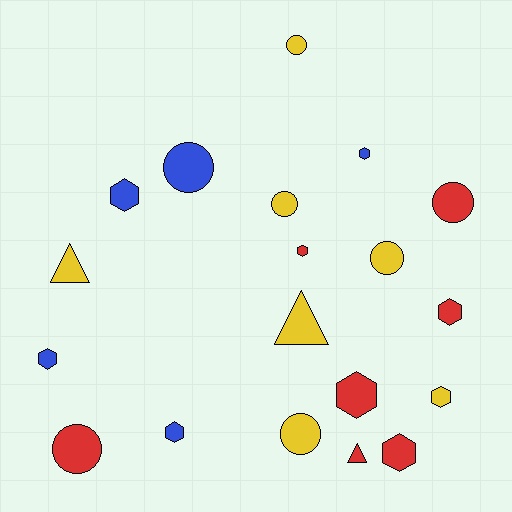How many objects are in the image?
There are 19 objects.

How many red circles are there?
There are 2 red circles.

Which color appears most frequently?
Yellow, with 7 objects.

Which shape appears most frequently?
Hexagon, with 9 objects.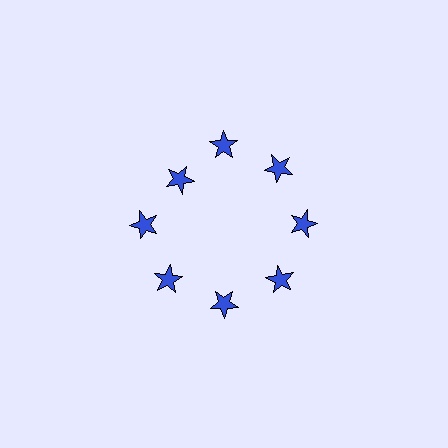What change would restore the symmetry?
The symmetry would be restored by moving it outward, back onto the ring so that all 8 stars sit at equal angles and equal distance from the center.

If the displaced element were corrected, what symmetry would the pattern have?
It would have 8-fold rotational symmetry — the pattern would map onto itself every 45 degrees.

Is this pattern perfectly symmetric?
No. The 8 blue stars are arranged in a ring, but one element near the 10 o'clock position is pulled inward toward the center, breaking the 8-fold rotational symmetry.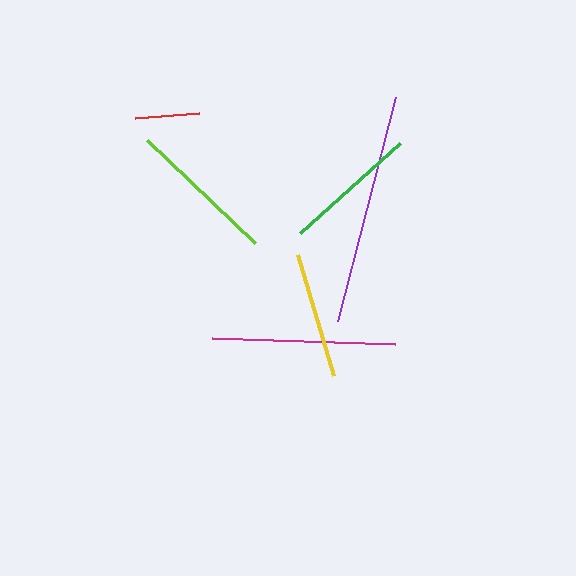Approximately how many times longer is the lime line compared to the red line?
The lime line is approximately 2.3 times the length of the red line.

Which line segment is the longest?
The purple line is the longest at approximately 231 pixels.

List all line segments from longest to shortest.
From longest to shortest: purple, magenta, lime, green, yellow, red.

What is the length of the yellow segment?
The yellow segment is approximately 126 pixels long.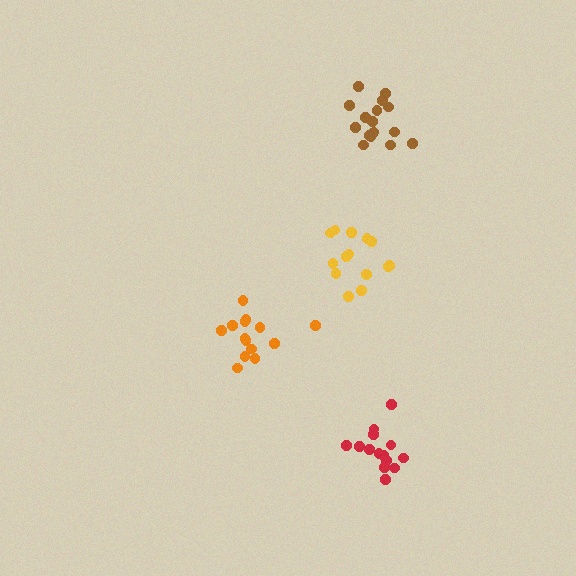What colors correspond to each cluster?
The clusters are colored: orange, brown, red, yellow.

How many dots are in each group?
Group 1: 14 dots, Group 2: 17 dots, Group 3: 15 dots, Group 4: 14 dots (60 total).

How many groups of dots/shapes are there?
There are 4 groups.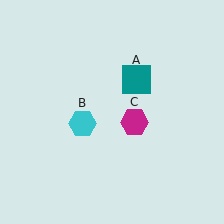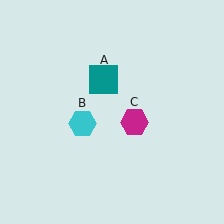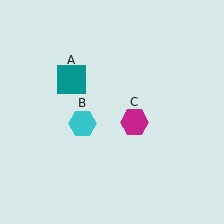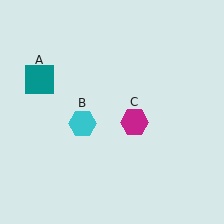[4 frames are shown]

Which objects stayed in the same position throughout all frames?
Cyan hexagon (object B) and magenta hexagon (object C) remained stationary.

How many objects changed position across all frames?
1 object changed position: teal square (object A).